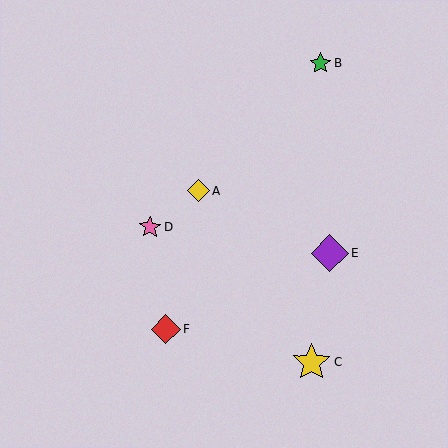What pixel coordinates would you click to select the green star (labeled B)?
Click at (320, 63) to select the green star B.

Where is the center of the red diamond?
The center of the red diamond is at (166, 329).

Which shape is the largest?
The yellow star (labeled C) is the largest.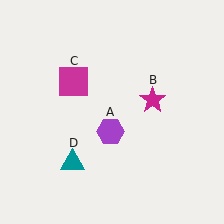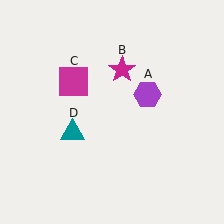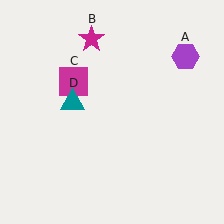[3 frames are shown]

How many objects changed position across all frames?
3 objects changed position: purple hexagon (object A), magenta star (object B), teal triangle (object D).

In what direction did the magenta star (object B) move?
The magenta star (object B) moved up and to the left.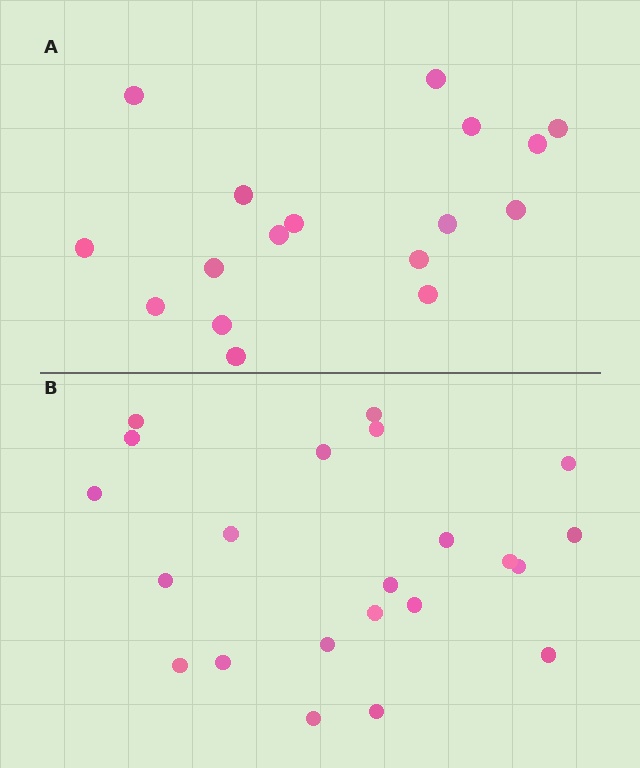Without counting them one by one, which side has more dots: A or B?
Region B (the bottom region) has more dots.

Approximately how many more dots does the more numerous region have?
Region B has about 5 more dots than region A.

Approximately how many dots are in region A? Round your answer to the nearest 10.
About 20 dots. (The exact count is 17, which rounds to 20.)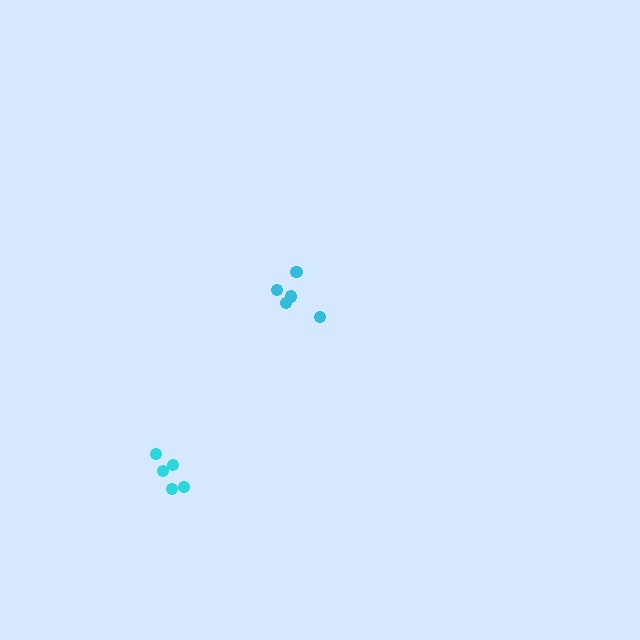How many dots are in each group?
Group 1: 5 dots, Group 2: 5 dots (10 total).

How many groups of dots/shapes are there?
There are 2 groups.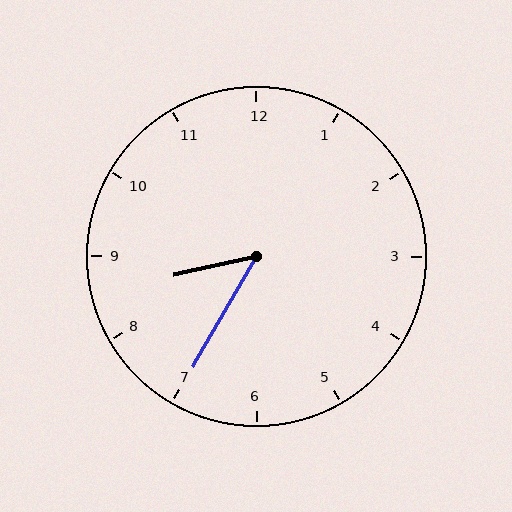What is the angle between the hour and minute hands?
Approximately 48 degrees.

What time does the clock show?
8:35.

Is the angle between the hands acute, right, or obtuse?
It is acute.